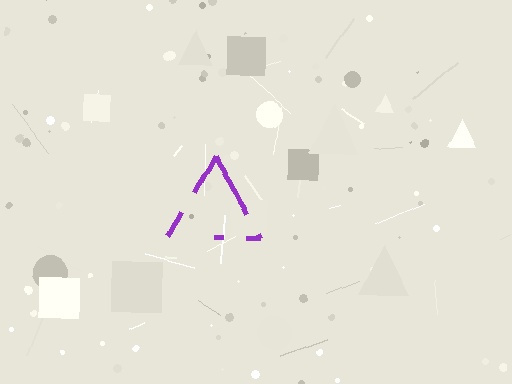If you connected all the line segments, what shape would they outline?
They would outline a triangle.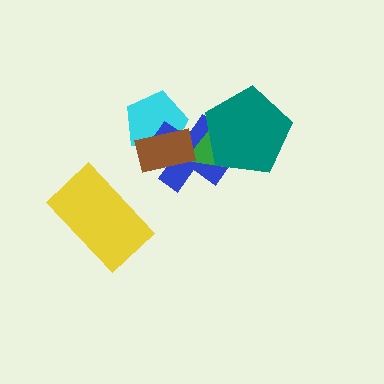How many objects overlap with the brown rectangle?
3 objects overlap with the brown rectangle.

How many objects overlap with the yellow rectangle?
0 objects overlap with the yellow rectangle.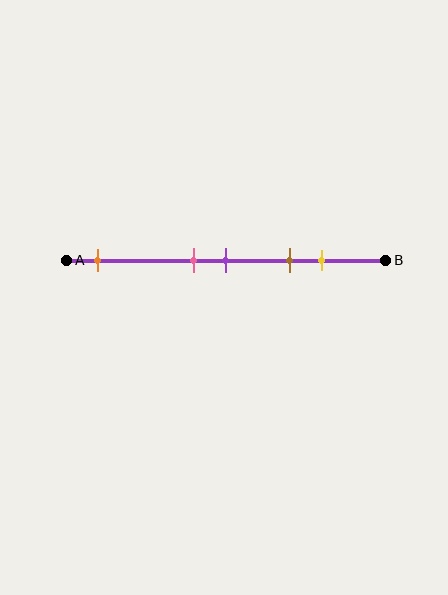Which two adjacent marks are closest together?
The pink and purple marks are the closest adjacent pair.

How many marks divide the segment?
There are 5 marks dividing the segment.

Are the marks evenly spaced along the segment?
No, the marks are not evenly spaced.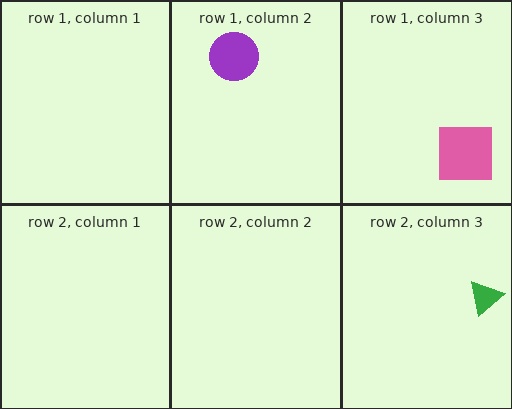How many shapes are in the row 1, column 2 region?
1.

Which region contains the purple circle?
The row 1, column 2 region.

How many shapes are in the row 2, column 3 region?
1.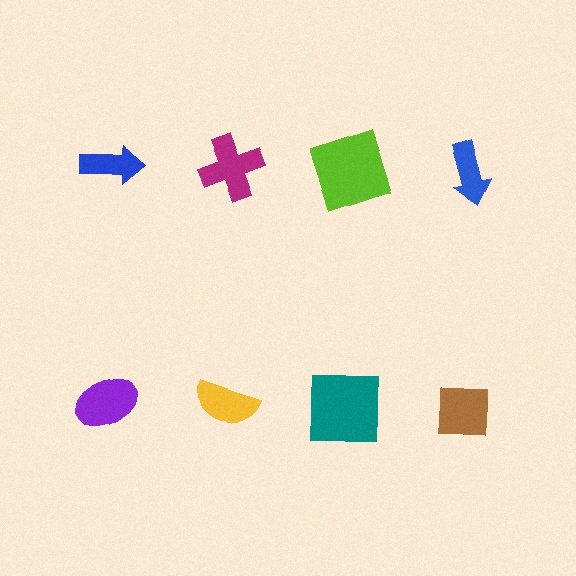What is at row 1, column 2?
A magenta cross.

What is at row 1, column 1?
A blue arrow.